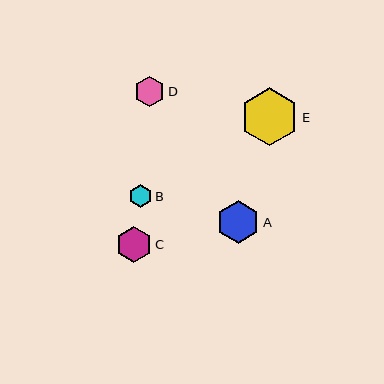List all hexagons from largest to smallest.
From largest to smallest: E, A, C, D, B.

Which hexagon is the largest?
Hexagon E is the largest with a size of approximately 58 pixels.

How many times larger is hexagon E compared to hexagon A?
Hexagon E is approximately 1.4 times the size of hexagon A.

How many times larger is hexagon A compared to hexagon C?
Hexagon A is approximately 1.2 times the size of hexagon C.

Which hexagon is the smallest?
Hexagon B is the smallest with a size of approximately 22 pixels.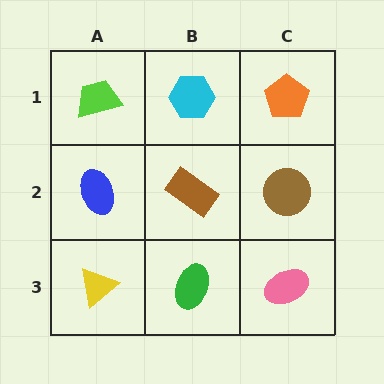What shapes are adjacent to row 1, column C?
A brown circle (row 2, column C), a cyan hexagon (row 1, column B).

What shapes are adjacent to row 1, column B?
A brown rectangle (row 2, column B), a lime trapezoid (row 1, column A), an orange pentagon (row 1, column C).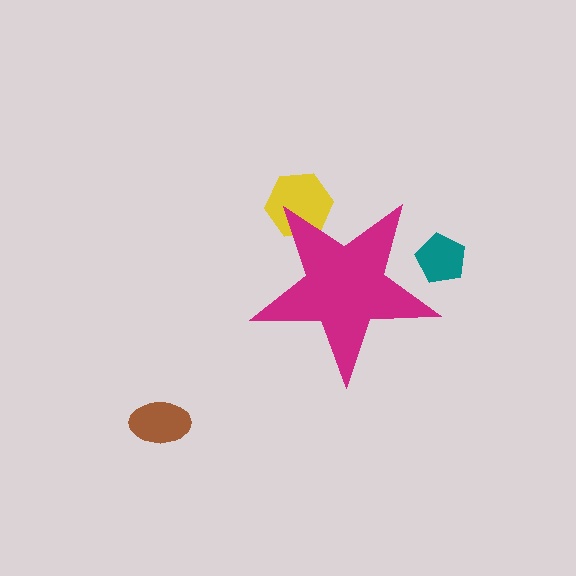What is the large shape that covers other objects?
A magenta star.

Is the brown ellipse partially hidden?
No, the brown ellipse is fully visible.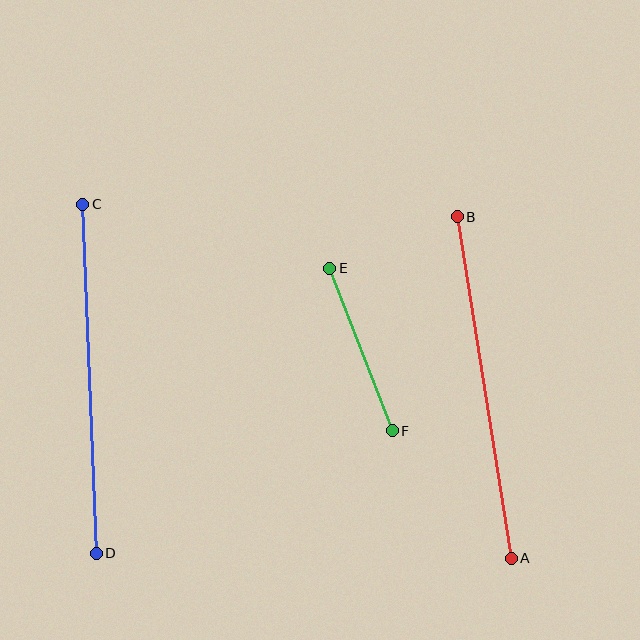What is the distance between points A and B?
The distance is approximately 346 pixels.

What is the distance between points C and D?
The distance is approximately 349 pixels.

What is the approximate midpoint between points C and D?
The midpoint is at approximately (89, 379) pixels.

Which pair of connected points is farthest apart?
Points C and D are farthest apart.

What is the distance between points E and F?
The distance is approximately 174 pixels.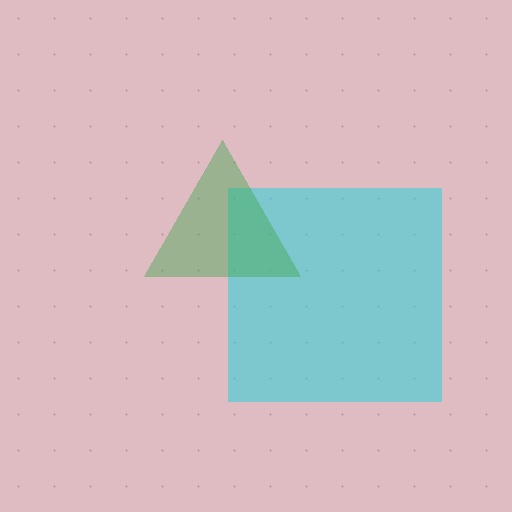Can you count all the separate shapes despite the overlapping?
Yes, there are 2 separate shapes.